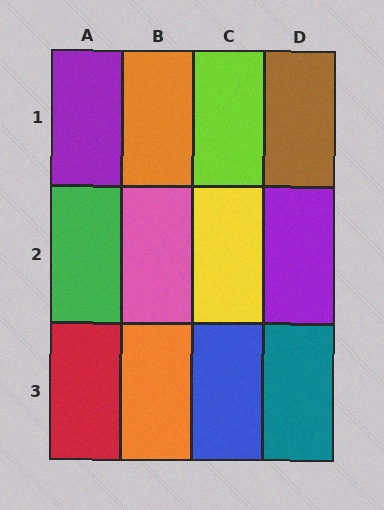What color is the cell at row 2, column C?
Yellow.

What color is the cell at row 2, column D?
Purple.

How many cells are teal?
1 cell is teal.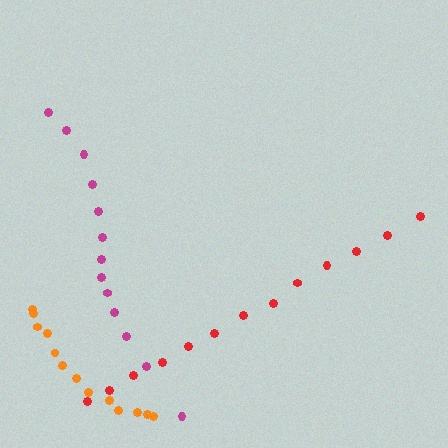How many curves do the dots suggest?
There are 3 distinct paths.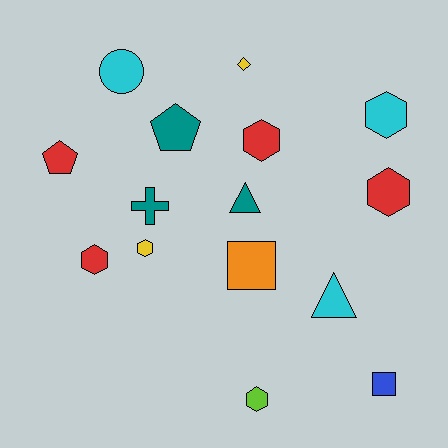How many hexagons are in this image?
There are 6 hexagons.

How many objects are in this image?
There are 15 objects.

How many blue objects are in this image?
There is 1 blue object.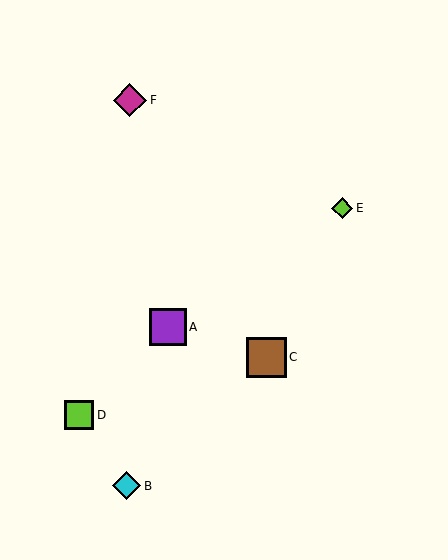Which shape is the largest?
The brown square (labeled C) is the largest.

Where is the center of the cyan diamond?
The center of the cyan diamond is at (127, 486).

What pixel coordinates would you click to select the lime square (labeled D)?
Click at (79, 415) to select the lime square D.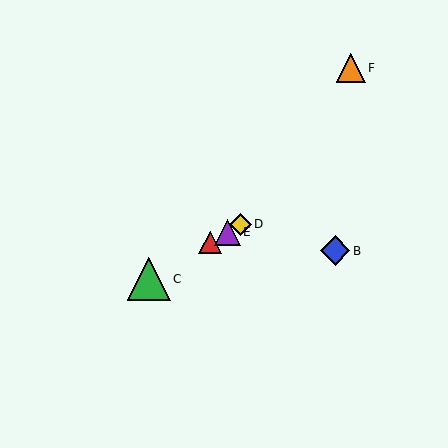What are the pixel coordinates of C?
Object C is at (149, 279).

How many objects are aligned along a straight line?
4 objects (A, C, D, E) are aligned along a straight line.